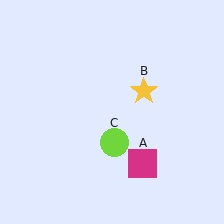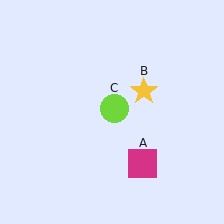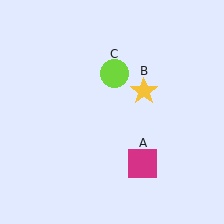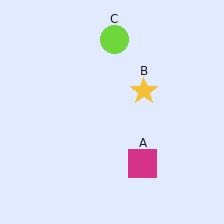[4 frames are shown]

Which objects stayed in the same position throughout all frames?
Magenta square (object A) and yellow star (object B) remained stationary.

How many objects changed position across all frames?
1 object changed position: lime circle (object C).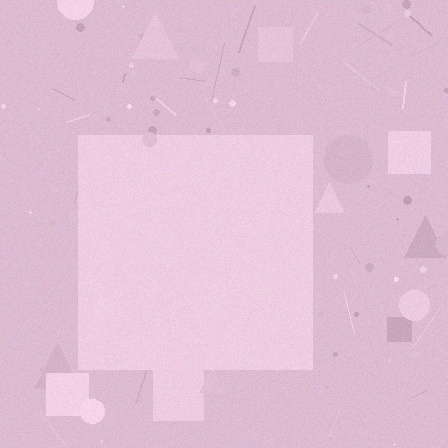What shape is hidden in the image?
A square is hidden in the image.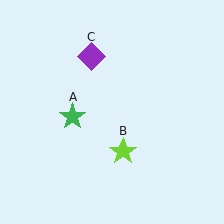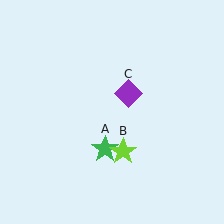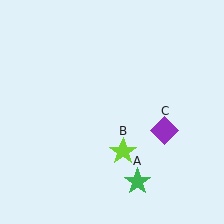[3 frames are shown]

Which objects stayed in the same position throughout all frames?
Lime star (object B) remained stationary.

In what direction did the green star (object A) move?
The green star (object A) moved down and to the right.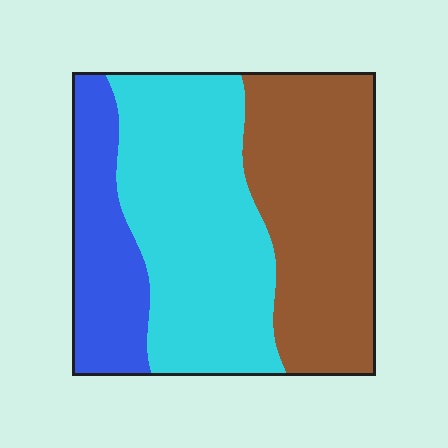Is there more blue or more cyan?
Cyan.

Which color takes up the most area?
Cyan, at roughly 45%.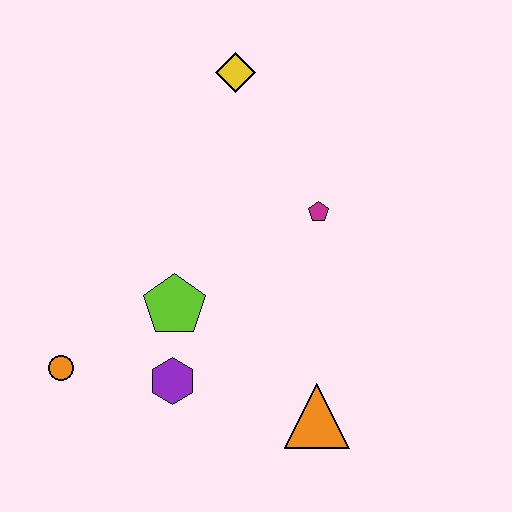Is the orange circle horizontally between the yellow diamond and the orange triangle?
No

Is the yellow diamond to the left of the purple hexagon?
No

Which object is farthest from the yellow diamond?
The orange triangle is farthest from the yellow diamond.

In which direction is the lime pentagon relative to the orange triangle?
The lime pentagon is to the left of the orange triangle.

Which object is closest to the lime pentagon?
The purple hexagon is closest to the lime pentagon.